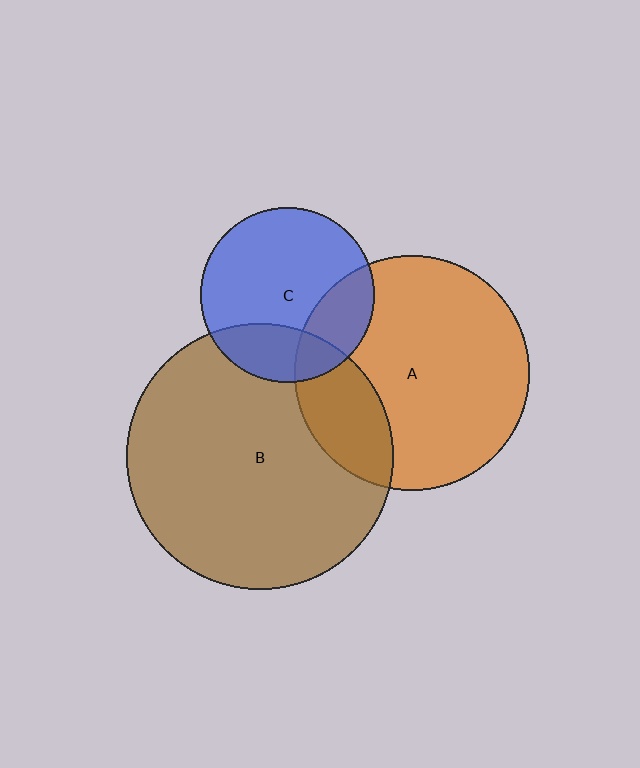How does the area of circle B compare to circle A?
Approximately 1.3 times.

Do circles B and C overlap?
Yes.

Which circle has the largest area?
Circle B (brown).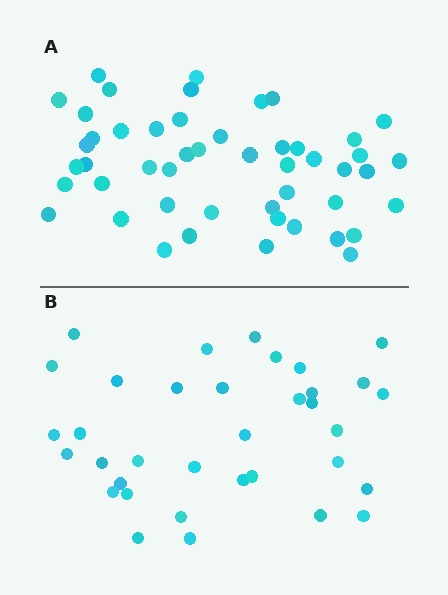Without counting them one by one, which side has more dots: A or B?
Region A (the top region) has more dots.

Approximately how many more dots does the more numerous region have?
Region A has approximately 15 more dots than region B.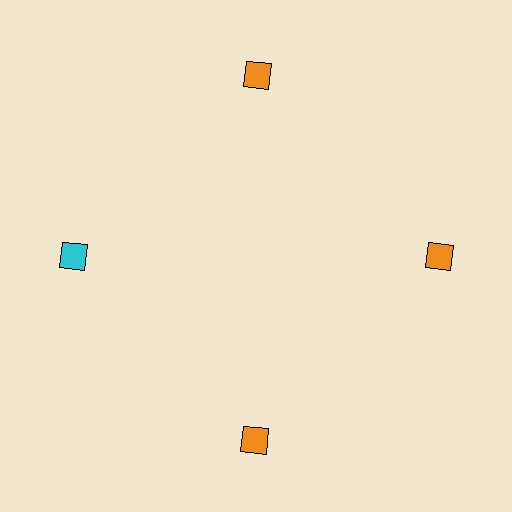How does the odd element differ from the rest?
It has a different color: cyan instead of orange.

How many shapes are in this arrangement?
There are 4 shapes arranged in a ring pattern.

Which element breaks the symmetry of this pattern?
The cyan diamond at roughly the 9 o'clock position breaks the symmetry. All other shapes are orange diamonds.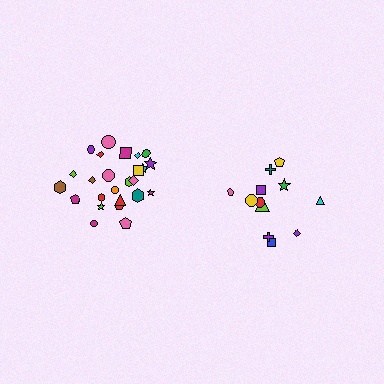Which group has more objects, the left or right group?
The left group.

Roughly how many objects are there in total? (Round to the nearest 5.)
Roughly 35 objects in total.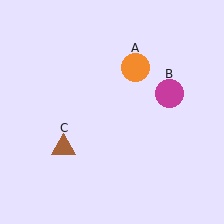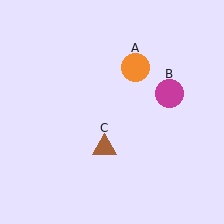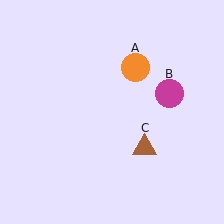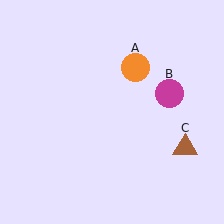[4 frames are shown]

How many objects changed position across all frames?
1 object changed position: brown triangle (object C).